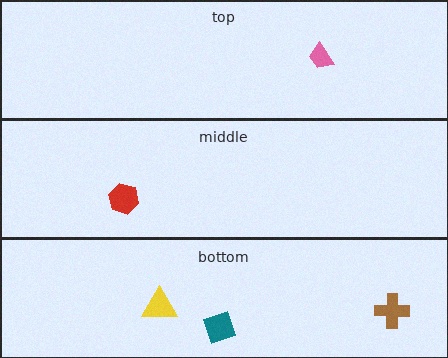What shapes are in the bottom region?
The brown cross, the yellow triangle, the teal diamond.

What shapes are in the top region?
The pink trapezoid.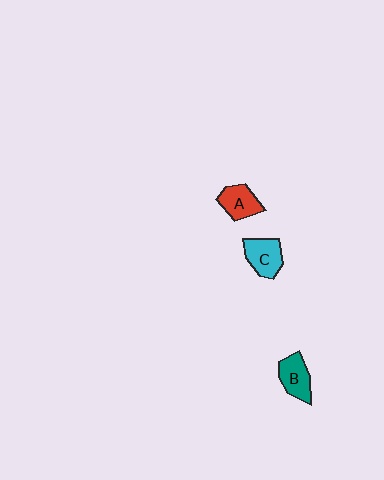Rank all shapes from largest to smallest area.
From largest to smallest: C (cyan), B (teal), A (red).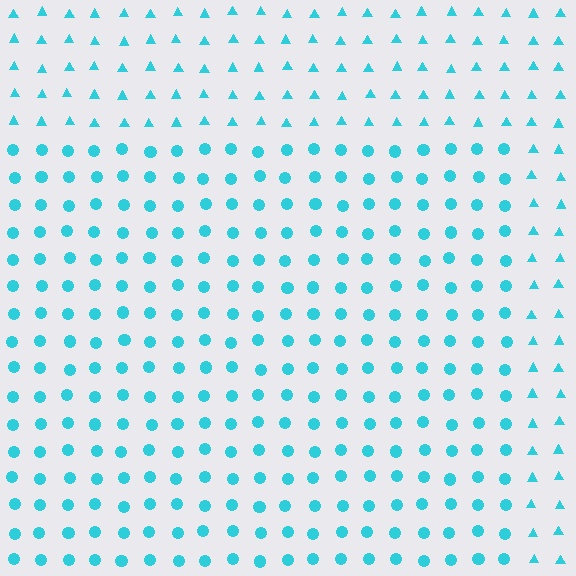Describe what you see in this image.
The image is filled with small cyan elements arranged in a uniform grid. A rectangle-shaped region contains circles, while the surrounding area contains triangles. The boundary is defined purely by the change in element shape.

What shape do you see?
I see a rectangle.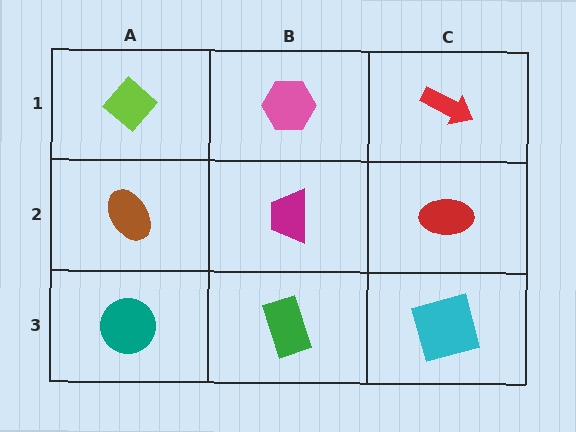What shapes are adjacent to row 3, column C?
A red ellipse (row 2, column C), a green rectangle (row 3, column B).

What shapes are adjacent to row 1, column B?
A magenta trapezoid (row 2, column B), a lime diamond (row 1, column A), a red arrow (row 1, column C).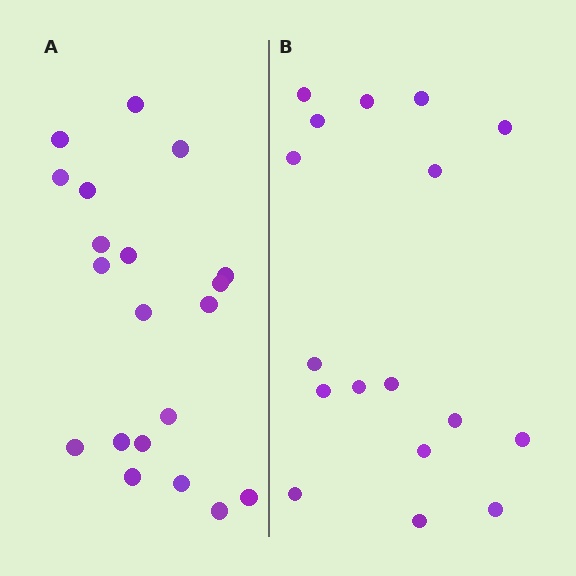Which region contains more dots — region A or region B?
Region A (the left region) has more dots.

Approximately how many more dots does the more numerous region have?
Region A has just a few more — roughly 2 or 3 more dots than region B.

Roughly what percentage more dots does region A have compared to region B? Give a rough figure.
About 20% more.